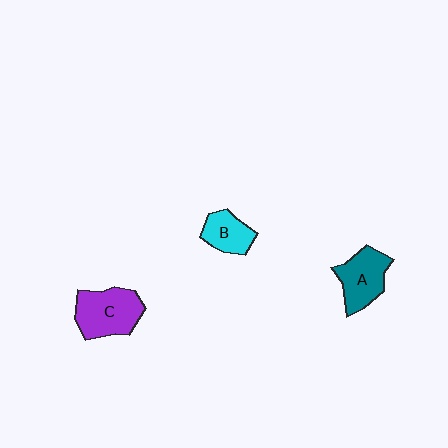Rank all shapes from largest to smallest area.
From largest to smallest: C (purple), A (teal), B (cyan).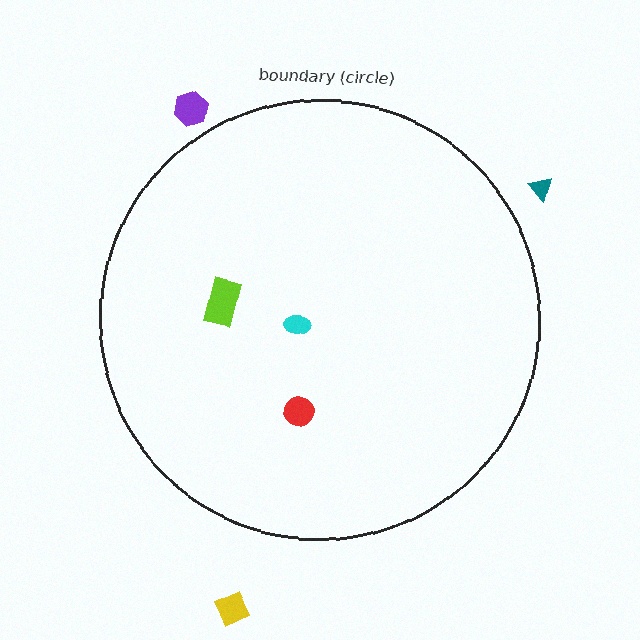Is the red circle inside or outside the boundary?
Inside.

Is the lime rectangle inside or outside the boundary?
Inside.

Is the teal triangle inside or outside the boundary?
Outside.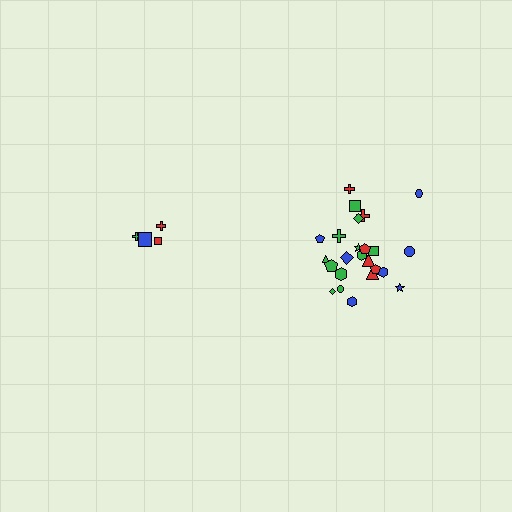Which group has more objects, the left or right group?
The right group.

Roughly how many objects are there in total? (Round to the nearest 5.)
Roughly 30 objects in total.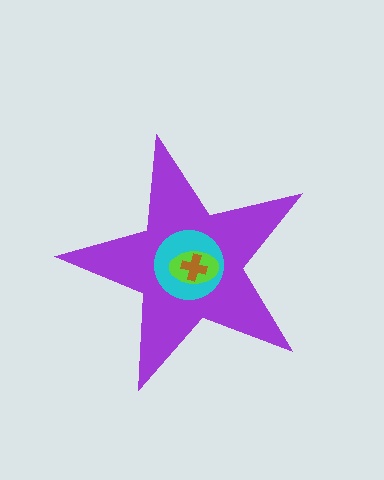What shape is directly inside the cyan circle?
The lime ellipse.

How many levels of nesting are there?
4.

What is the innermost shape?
The brown cross.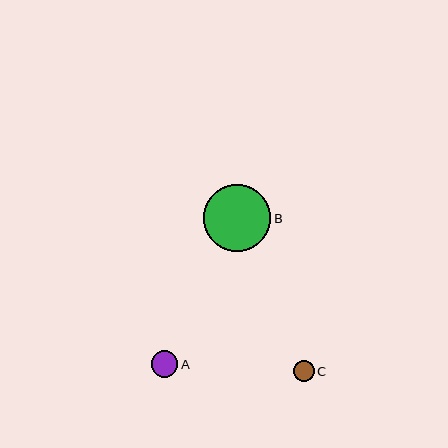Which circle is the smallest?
Circle C is the smallest with a size of approximately 21 pixels.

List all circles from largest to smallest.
From largest to smallest: B, A, C.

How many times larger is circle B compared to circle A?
Circle B is approximately 2.5 times the size of circle A.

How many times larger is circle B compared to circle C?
Circle B is approximately 3.2 times the size of circle C.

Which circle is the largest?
Circle B is the largest with a size of approximately 67 pixels.